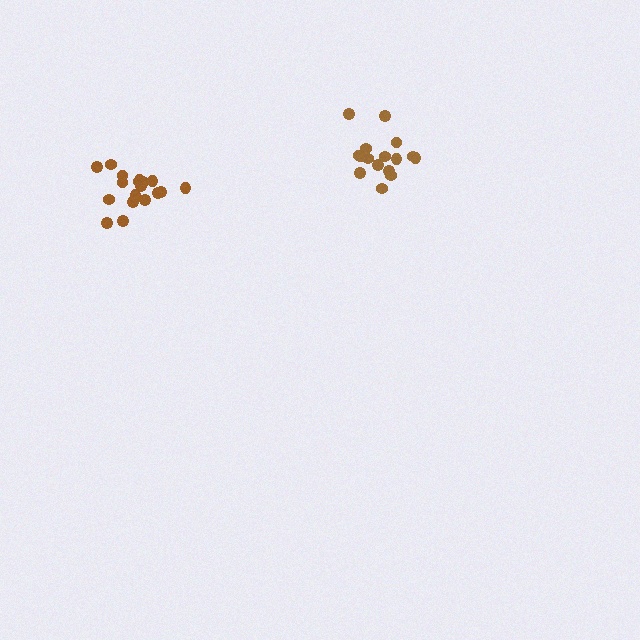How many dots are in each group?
Group 1: 16 dots, Group 2: 18 dots (34 total).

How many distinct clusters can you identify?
There are 2 distinct clusters.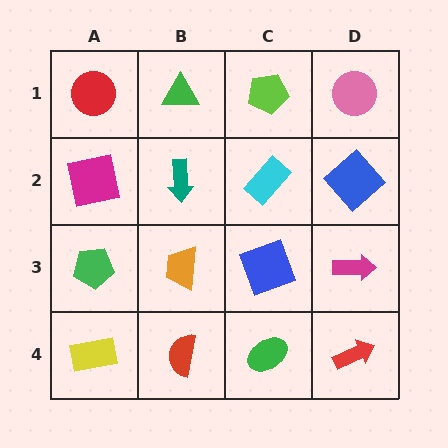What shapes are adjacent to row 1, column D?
A blue diamond (row 2, column D), a lime pentagon (row 1, column C).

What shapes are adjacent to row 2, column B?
A green triangle (row 1, column B), an orange trapezoid (row 3, column B), a magenta square (row 2, column A), a cyan rectangle (row 2, column C).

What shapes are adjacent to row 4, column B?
An orange trapezoid (row 3, column B), a yellow rectangle (row 4, column A), a green ellipse (row 4, column C).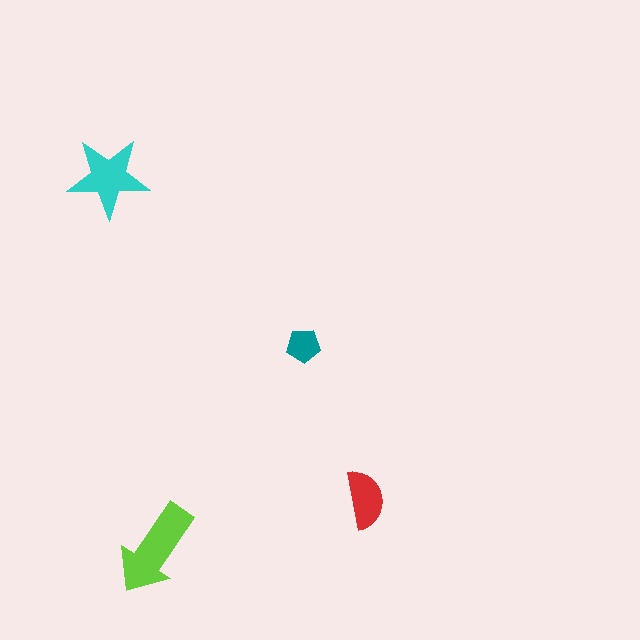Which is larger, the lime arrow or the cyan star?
The lime arrow.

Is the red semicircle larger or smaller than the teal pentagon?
Larger.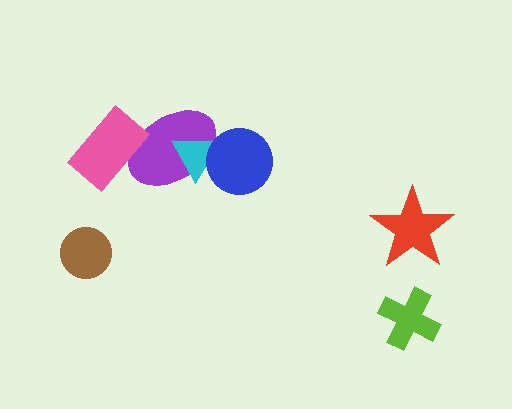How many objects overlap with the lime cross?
0 objects overlap with the lime cross.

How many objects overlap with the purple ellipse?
3 objects overlap with the purple ellipse.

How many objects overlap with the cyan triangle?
2 objects overlap with the cyan triangle.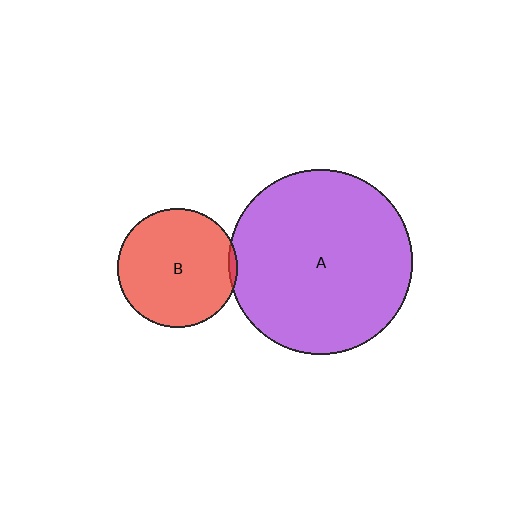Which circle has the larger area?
Circle A (purple).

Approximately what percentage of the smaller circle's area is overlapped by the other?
Approximately 5%.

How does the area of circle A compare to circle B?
Approximately 2.4 times.